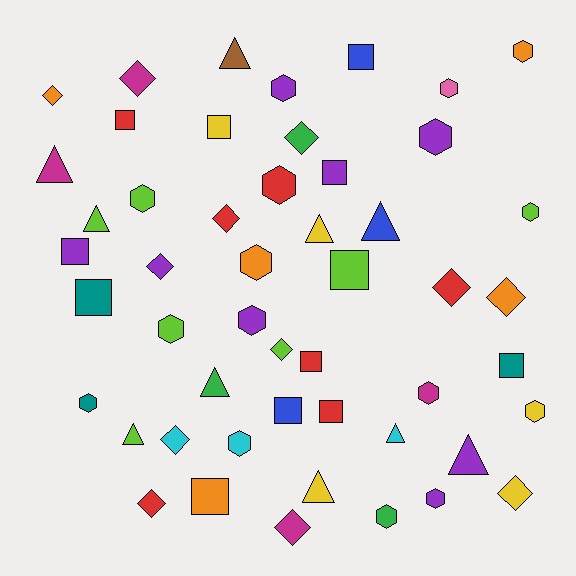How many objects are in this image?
There are 50 objects.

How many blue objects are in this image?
There are 3 blue objects.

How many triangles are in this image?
There are 10 triangles.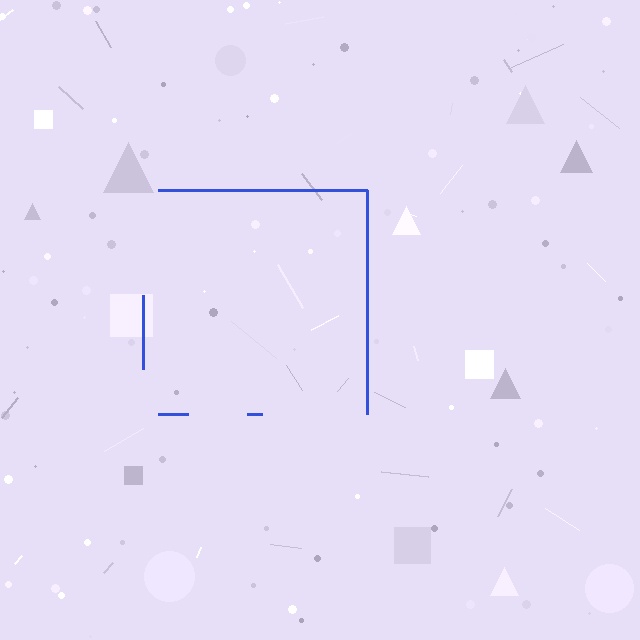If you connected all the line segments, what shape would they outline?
They would outline a square.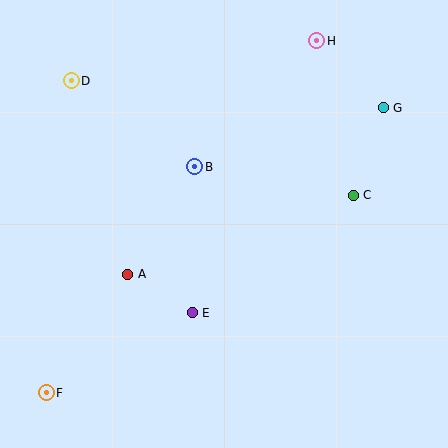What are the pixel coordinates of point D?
Point D is at (71, 81).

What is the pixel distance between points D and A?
The distance between D and A is 202 pixels.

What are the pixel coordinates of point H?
Point H is at (317, 41).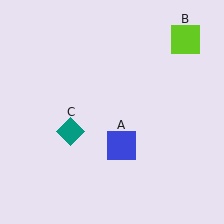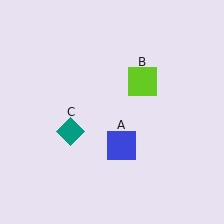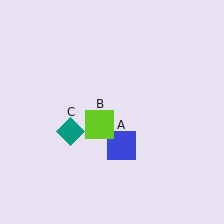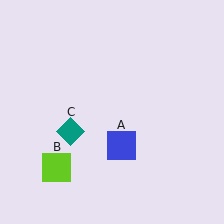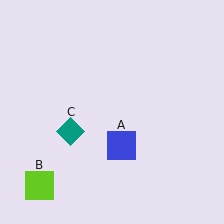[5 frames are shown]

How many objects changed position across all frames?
1 object changed position: lime square (object B).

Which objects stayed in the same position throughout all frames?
Blue square (object A) and teal diamond (object C) remained stationary.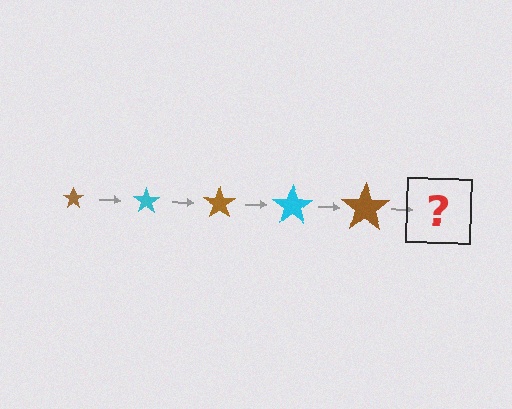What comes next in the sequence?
The next element should be a cyan star, larger than the previous one.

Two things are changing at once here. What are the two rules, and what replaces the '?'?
The two rules are that the star grows larger each step and the color cycles through brown and cyan. The '?' should be a cyan star, larger than the previous one.